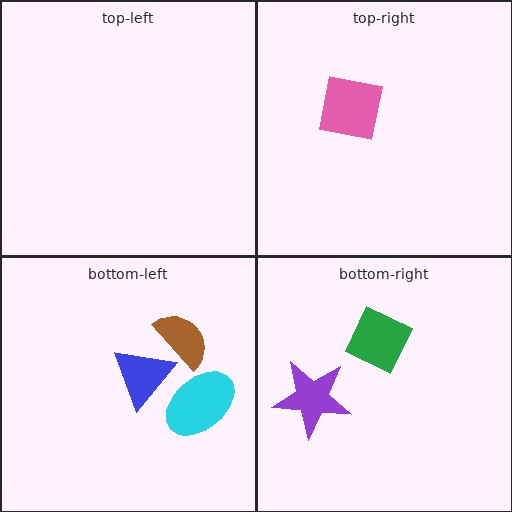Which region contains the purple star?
The bottom-right region.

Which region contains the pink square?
The top-right region.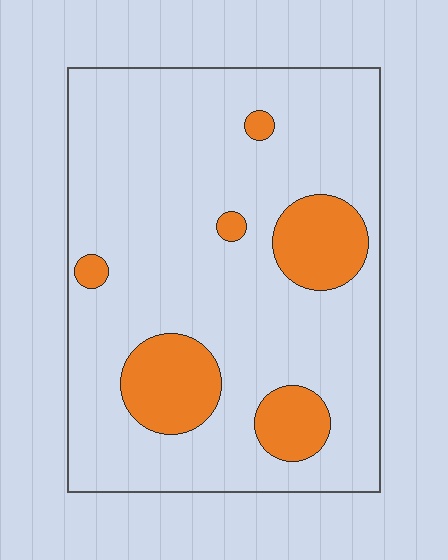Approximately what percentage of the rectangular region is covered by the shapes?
Approximately 15%.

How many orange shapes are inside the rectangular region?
6.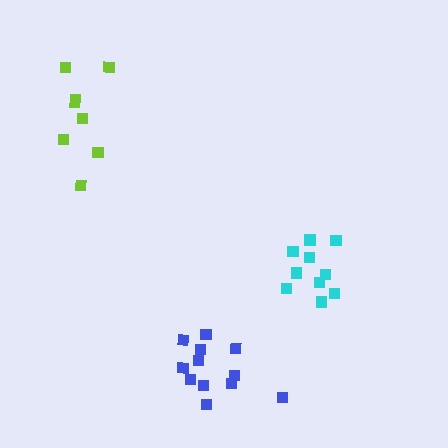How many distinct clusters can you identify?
There are 3 distinct clusters.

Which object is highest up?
The lime cluster is topmost.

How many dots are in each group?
Group 1: 12 dots, Group 2: 10 dots, Group 3: 8 dots (30 total).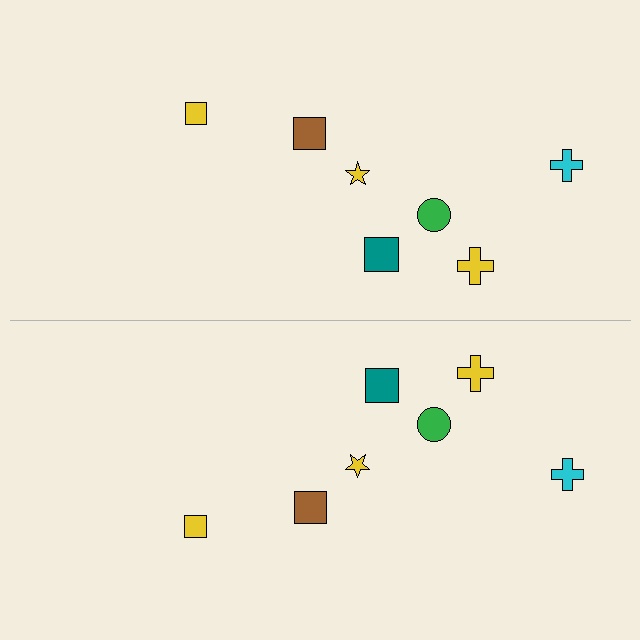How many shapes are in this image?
There are 14 shapes in this image.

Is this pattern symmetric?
Yes, this pattern has bilateral (reflection) symmetry.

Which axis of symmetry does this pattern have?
The pattern has a horizontal axis of symmetry running through the center of the image.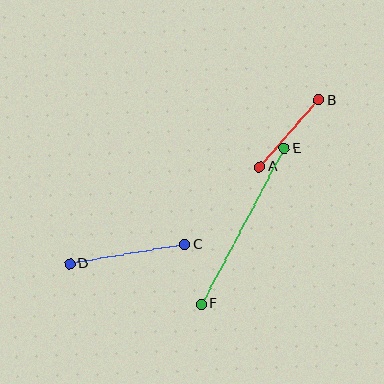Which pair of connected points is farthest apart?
Points E and F are farthest apart.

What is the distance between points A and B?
The distance is approximately 89 pixels.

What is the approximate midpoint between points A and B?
The midpoint is at approximately (289, 134) pixels.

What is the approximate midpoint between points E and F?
The midpoint is at approximately (243, 226) pixels.